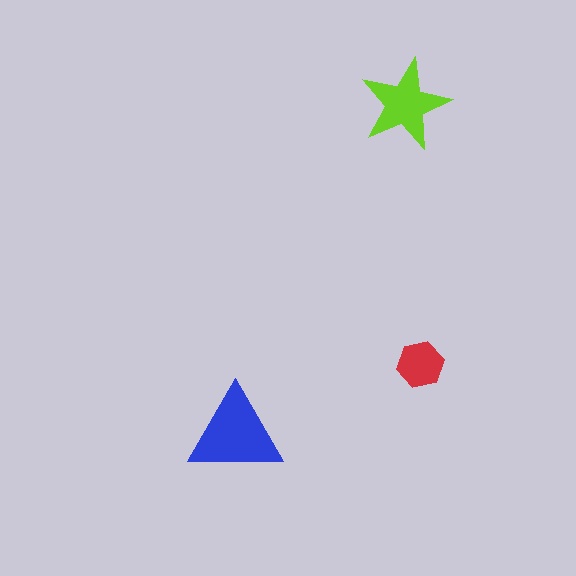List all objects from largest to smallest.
The blue triangle, the lime star, the red hexagon.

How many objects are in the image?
There are 3 objects in the image.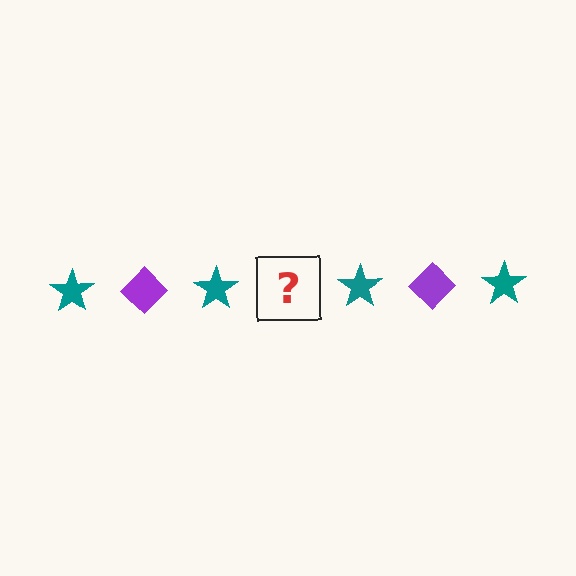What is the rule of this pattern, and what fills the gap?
The rule is that the pattern alternates between teal star and purple diamond. The gap should be filled with a purple diamond.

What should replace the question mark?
The question mark should be replaced with a purple diamond.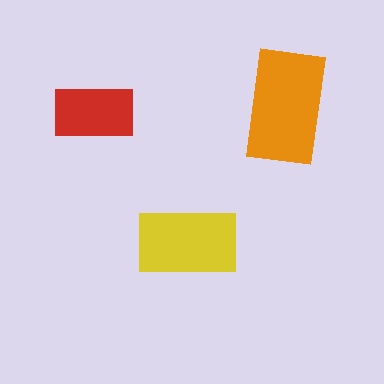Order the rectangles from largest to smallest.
the orange one, the yellow one, the red one.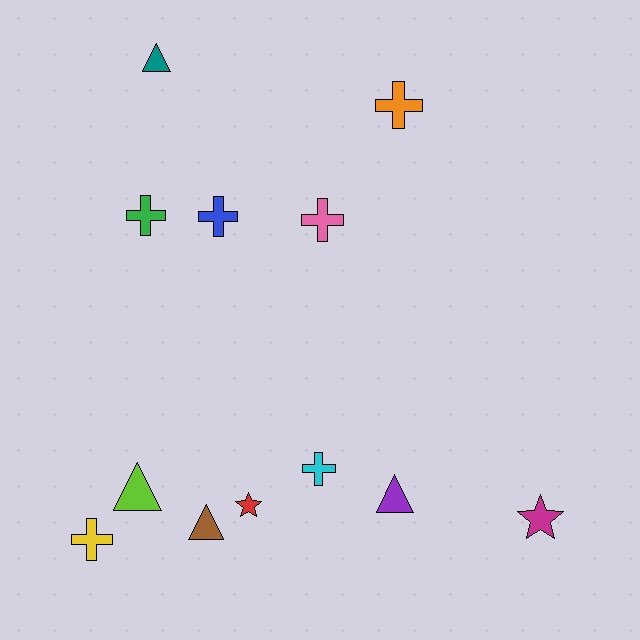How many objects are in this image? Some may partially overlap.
There are 12 objects.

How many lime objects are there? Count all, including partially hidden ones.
There is 1 lime object.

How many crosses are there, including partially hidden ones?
There are 6 crosses.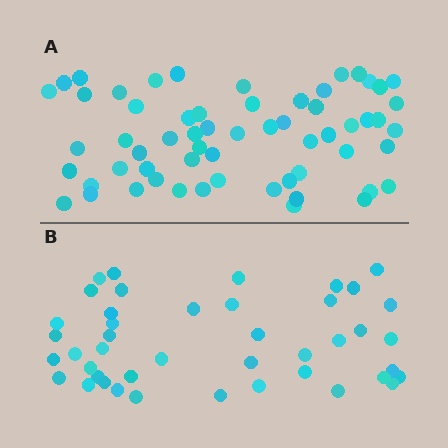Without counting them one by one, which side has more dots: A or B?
Region A (the top region) has more dots.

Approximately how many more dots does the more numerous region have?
Region A has approximately 15 more dots than region B.